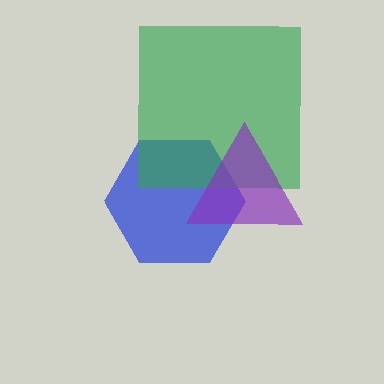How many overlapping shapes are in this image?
There are 3 overlapping shapes in the image.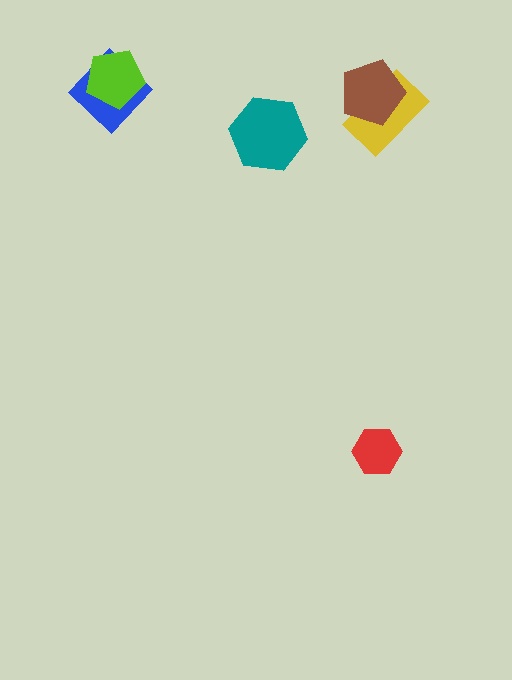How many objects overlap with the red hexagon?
0 objects overlap with the red hexagon.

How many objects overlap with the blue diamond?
1 object overlaps with the blue diamond.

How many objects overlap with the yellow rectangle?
1 object overlaps with the yellow rectangle.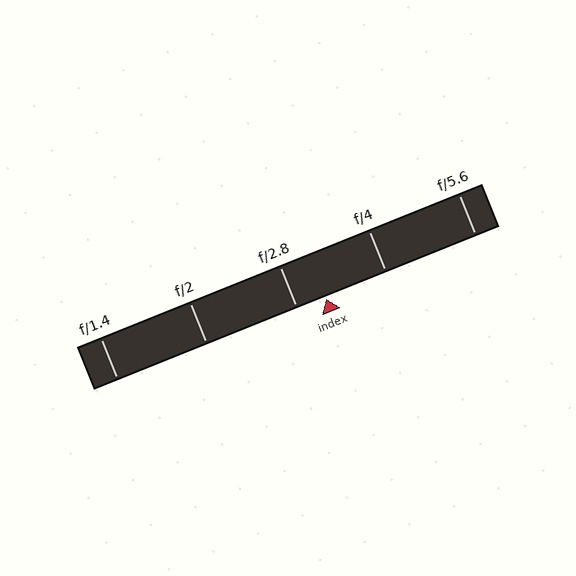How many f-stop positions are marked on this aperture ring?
There are 5 f-stop positions marked.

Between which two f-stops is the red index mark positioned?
The index mark is between f/2.8 and f/4.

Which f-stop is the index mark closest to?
The index mark is closest to f/2.8.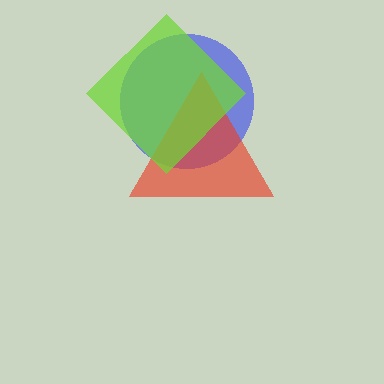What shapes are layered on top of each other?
The layered shapes are: a blue circle, a red triangle, a lime diamond.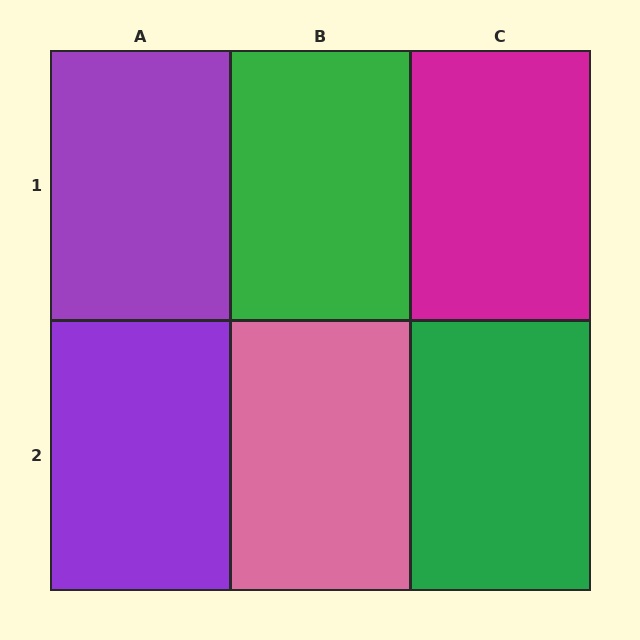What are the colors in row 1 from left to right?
Purple, green, magenta.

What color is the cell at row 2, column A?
Purple.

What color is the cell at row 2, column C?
Green.